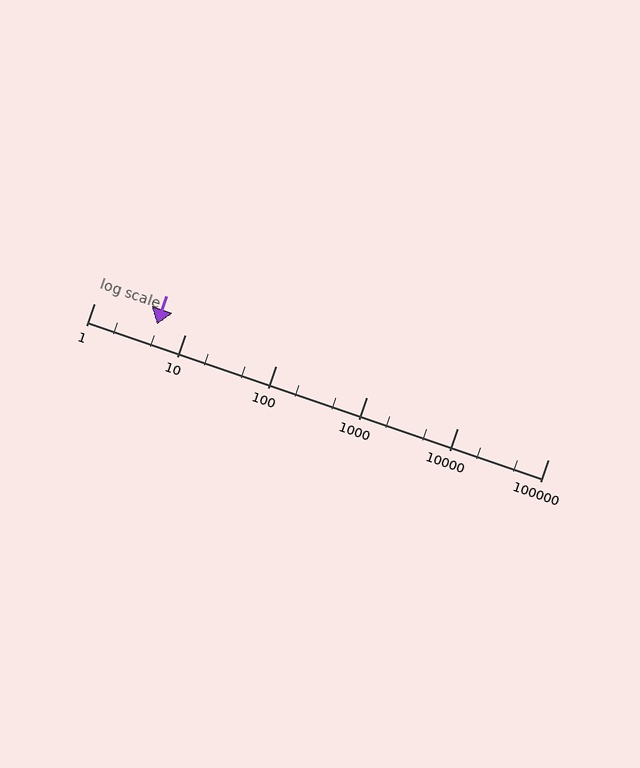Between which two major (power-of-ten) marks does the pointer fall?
The pointer is between 1 and 10.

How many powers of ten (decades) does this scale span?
The scale spans 5 decades, from 1 to 100000.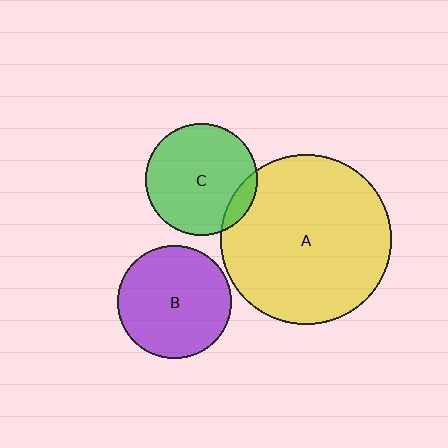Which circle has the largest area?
Circle A (yellow).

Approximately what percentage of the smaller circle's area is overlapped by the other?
Approximately 10%.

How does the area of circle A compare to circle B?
Approximately 2.3 times.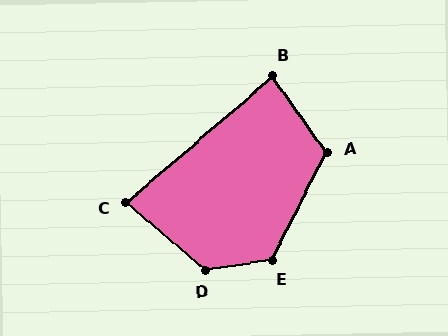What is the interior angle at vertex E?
Approximately 126 degrees (obtuse).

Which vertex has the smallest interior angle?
C, at approximately 81 degrees.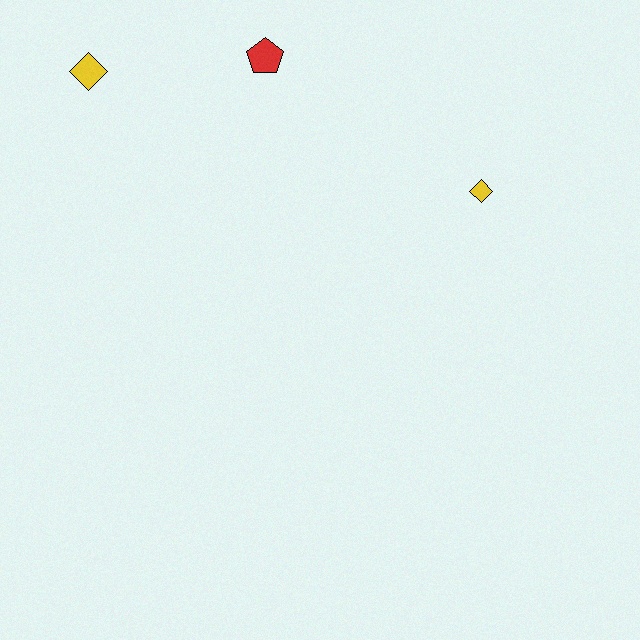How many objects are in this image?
There are 3 objects.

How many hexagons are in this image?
There are no hexagons.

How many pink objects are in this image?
There are no pink objects.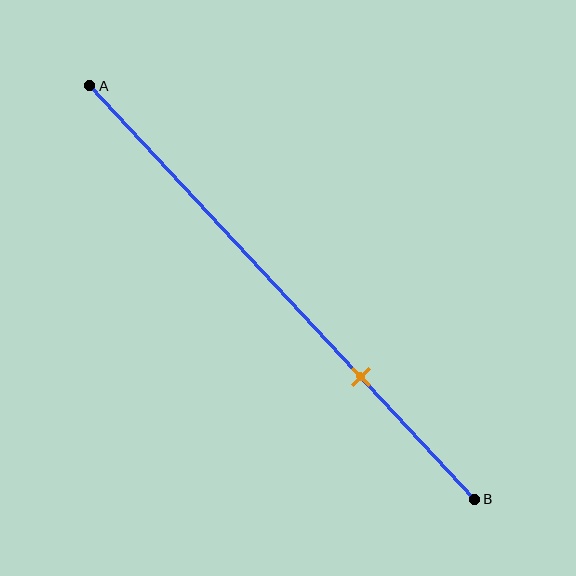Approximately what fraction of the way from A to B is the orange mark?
The orange mark is approximately 70% of the way from A to B.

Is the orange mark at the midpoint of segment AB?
No, the mark is at about 70% from A, not at the 50% midpoint.